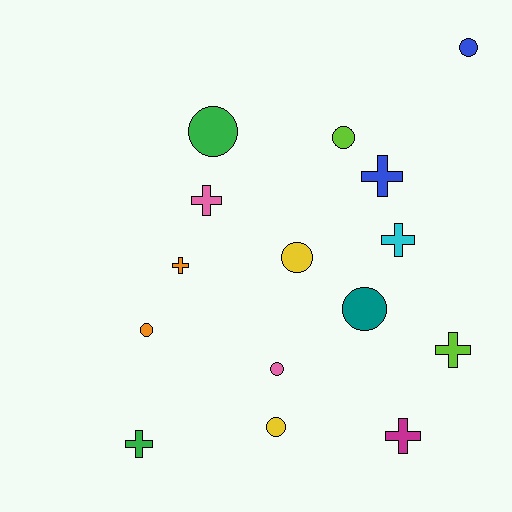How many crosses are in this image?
There are 7 crosses.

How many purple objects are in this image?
There are no purple objects.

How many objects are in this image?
There are 15 objects.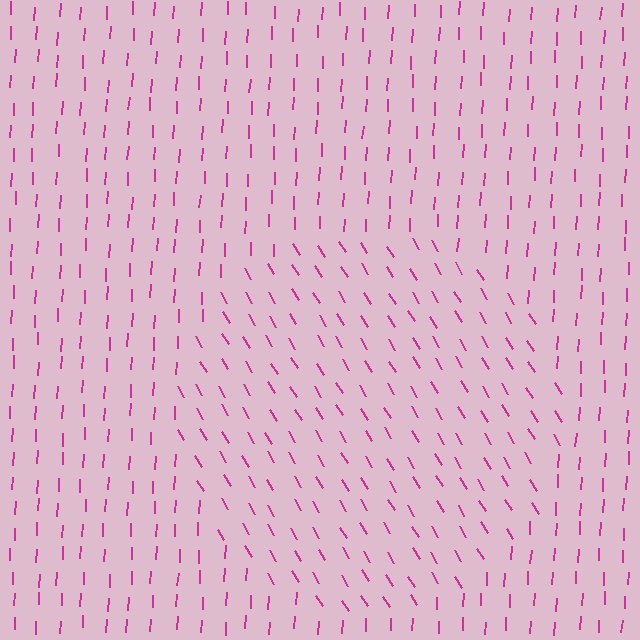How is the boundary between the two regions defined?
The boundary is defined purely by a change in line orientation (approximately 34 degrees difference). All lines are the same color and thickness.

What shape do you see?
I see a circle.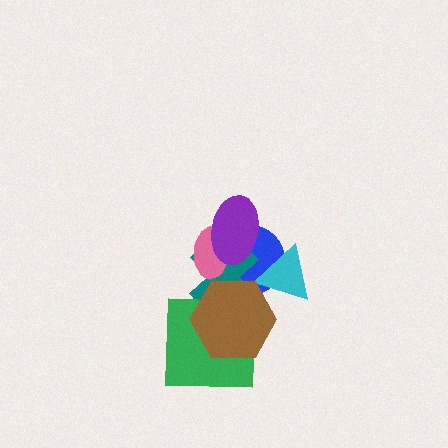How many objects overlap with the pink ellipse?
3 objects overlap with the pink ellipse.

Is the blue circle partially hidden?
Yes, it is partially covered by another shape.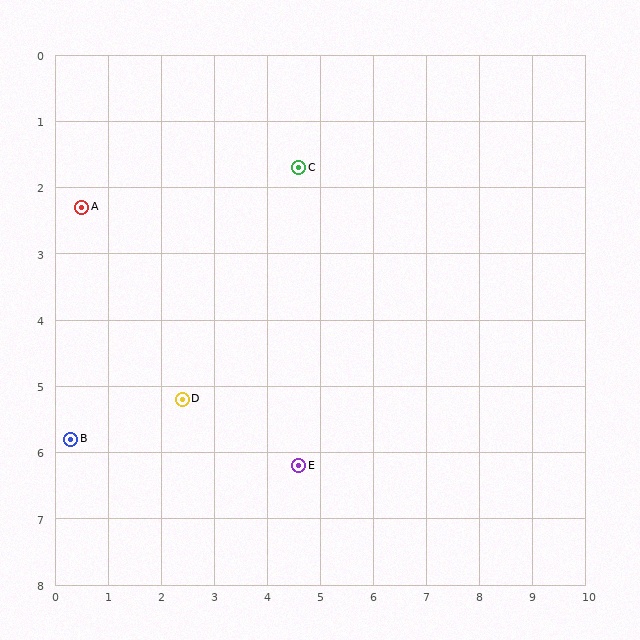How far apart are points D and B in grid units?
Points D and B are about 2.2 grid units apart.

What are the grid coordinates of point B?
Point B is at approximately (0.3, 5.8).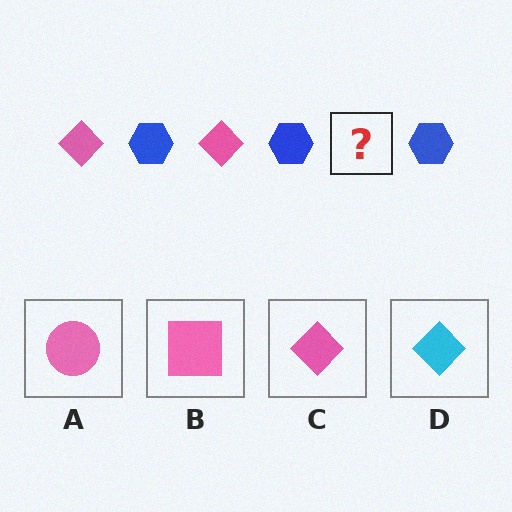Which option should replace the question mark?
Option C.